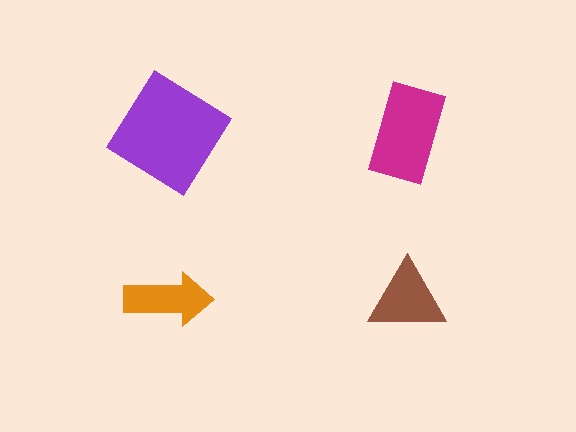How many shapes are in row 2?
2 shapes.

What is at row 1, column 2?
A magenta rectangle.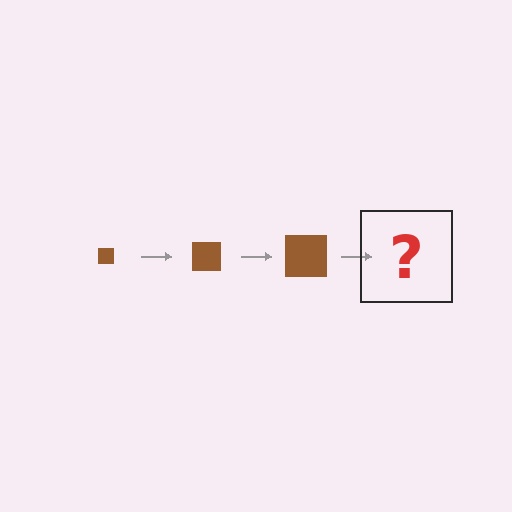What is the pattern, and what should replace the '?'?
The pattern is that the square gets progressively larger each step. The '?' should be a brown square, larger than the previous one.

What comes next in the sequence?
The next element should be a brown square, larger than the previous one.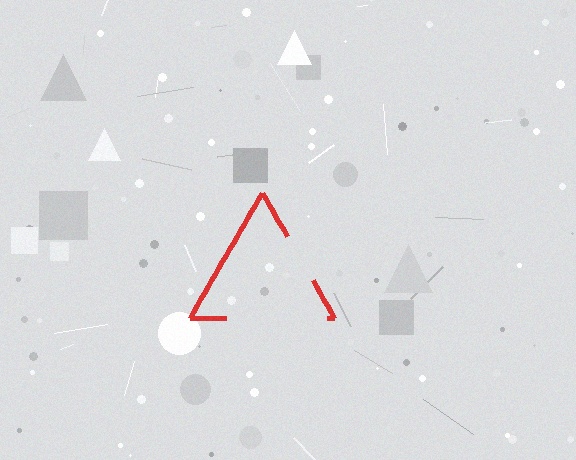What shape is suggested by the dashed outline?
The dashed outline suggests a triangle.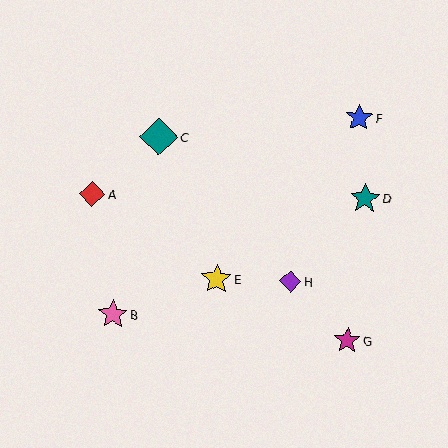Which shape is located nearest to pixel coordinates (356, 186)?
The teal star (labeled D) at (365, 198) is nearest to that location.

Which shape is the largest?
The teal diamond (labeled C) is the largest.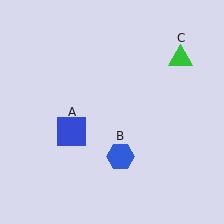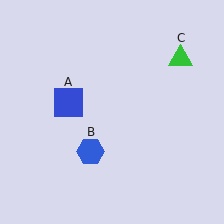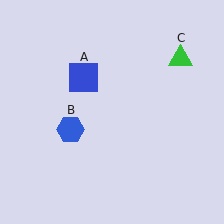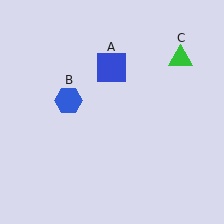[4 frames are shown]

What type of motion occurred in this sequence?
The blue square (object A), blue hexagon (object B) rotated clockwise around the center of the scene.